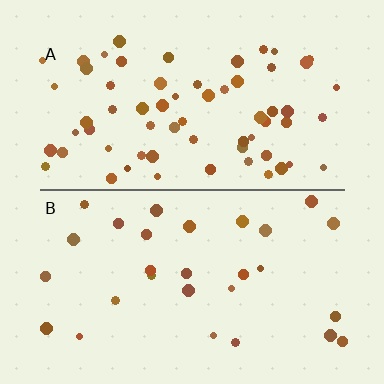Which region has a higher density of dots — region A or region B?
A (the top).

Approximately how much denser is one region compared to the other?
Approximately 2.3× — region A over region B.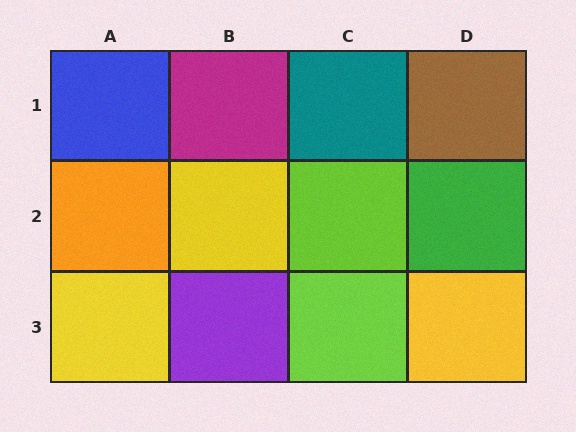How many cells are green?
1 cell is green.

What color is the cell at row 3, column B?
Purple.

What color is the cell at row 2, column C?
Lime.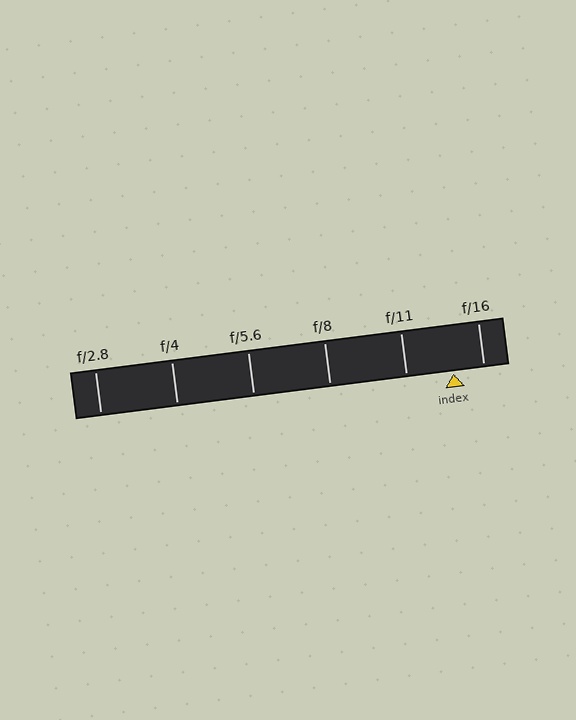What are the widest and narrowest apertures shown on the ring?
The widest aperture shown is f/2.8 and the narrowest is f/16.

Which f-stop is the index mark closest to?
The index mark is closest to f/16.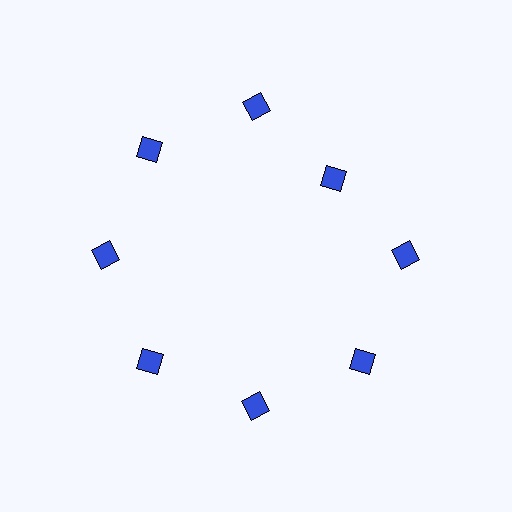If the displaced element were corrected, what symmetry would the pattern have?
It would have 8-fold rotational symmetry — the pattern would map onto itself every 45 degrees.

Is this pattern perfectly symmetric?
No. The 8 blue diamonds are arranged in a ring, but one element near the 2 o'clock position is pulled inward toward the center, breaking the 8-fold rotational symmetry.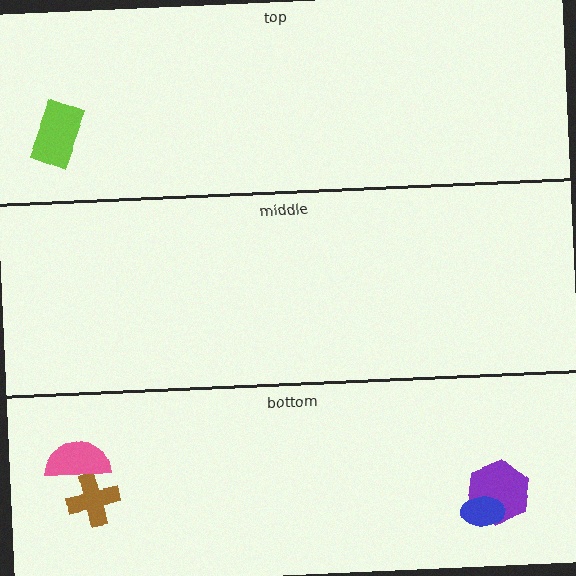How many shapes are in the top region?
1.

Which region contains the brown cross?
The bottom region.